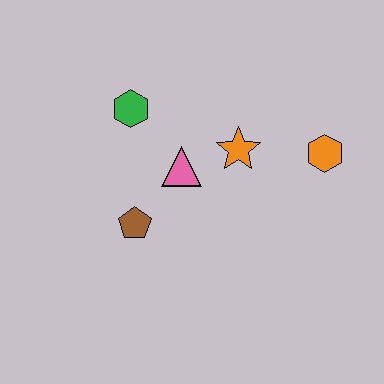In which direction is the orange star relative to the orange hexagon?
The orange star is to the left of the orange hexagon.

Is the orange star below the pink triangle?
No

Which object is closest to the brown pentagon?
The pink triangle is closest to the brown pentagon.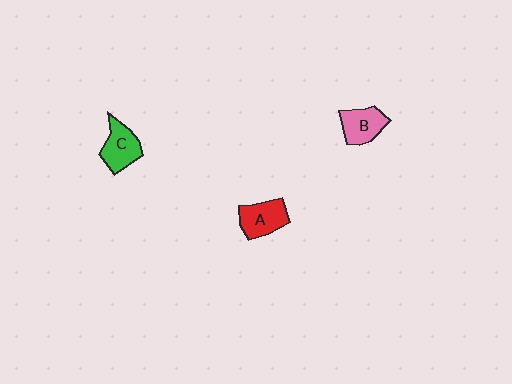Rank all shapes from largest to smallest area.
From largest to smallest: A (red), C (green), B (pink).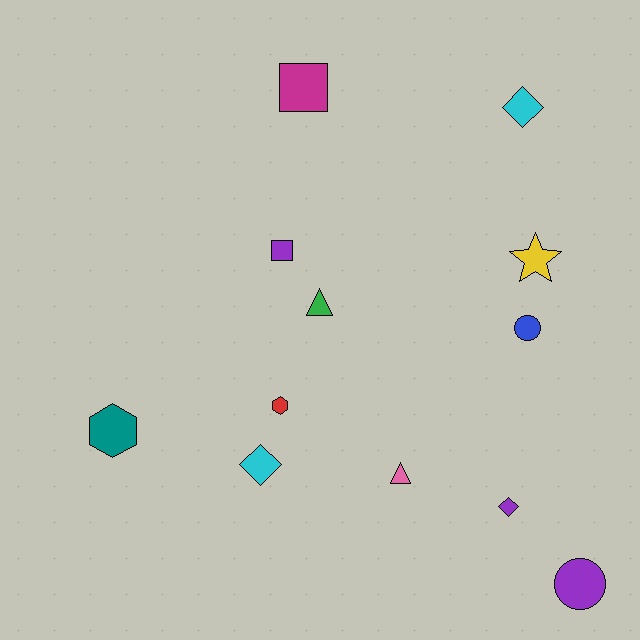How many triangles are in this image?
There are 2 triangles.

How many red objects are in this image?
There is 1 red object.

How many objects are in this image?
There are 12 objects.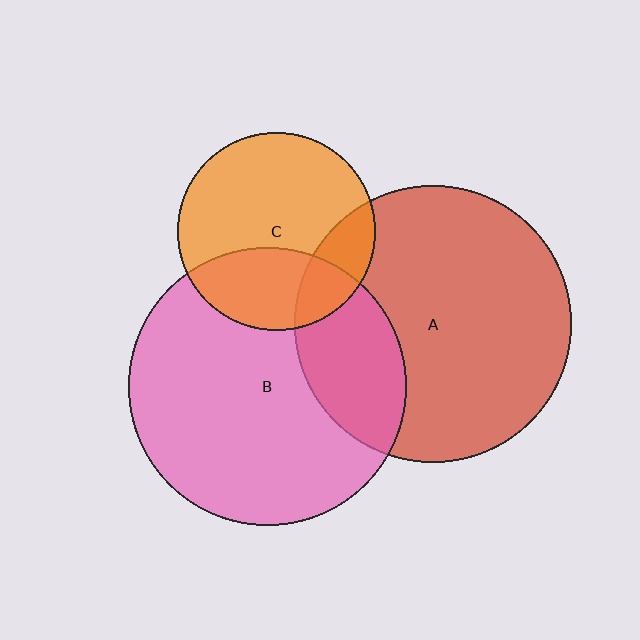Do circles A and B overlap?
Yes.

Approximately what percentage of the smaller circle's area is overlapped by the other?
Approximately 25%.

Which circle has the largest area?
Circle B (pink).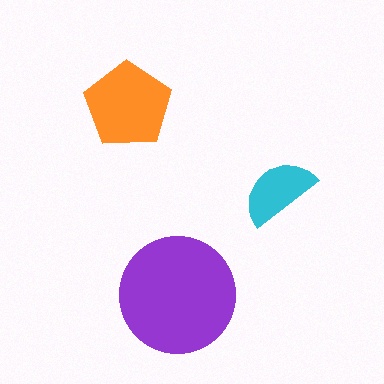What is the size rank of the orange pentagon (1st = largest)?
2nd.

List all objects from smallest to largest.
The cyan semicircle, the orange pentagon, the purple circle.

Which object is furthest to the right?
The cyan semicircle is rightmost.